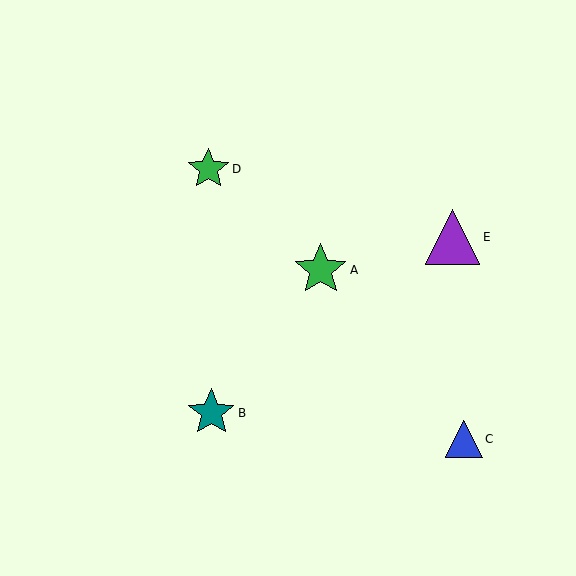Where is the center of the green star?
The center of the green star is at (208, 169).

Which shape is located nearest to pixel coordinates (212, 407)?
The teal star (labeled B) at (211, 413) is nearest to that location.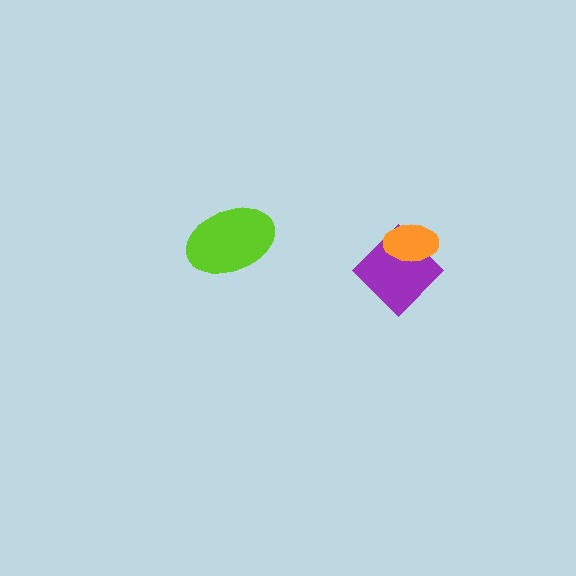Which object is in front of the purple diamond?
The orange ellipse is in front of the purple diamond.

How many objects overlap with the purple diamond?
1 object overlaps with the purple diamond.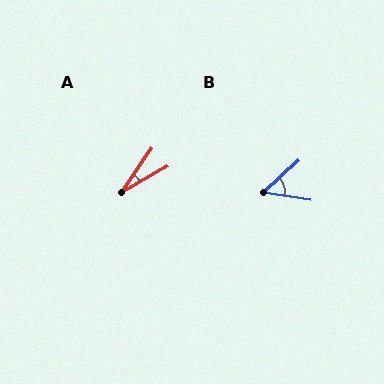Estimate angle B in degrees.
Approximately 52 degrees.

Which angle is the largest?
B, at approximately 52 degrees.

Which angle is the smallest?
A, at approximately 25 degrees.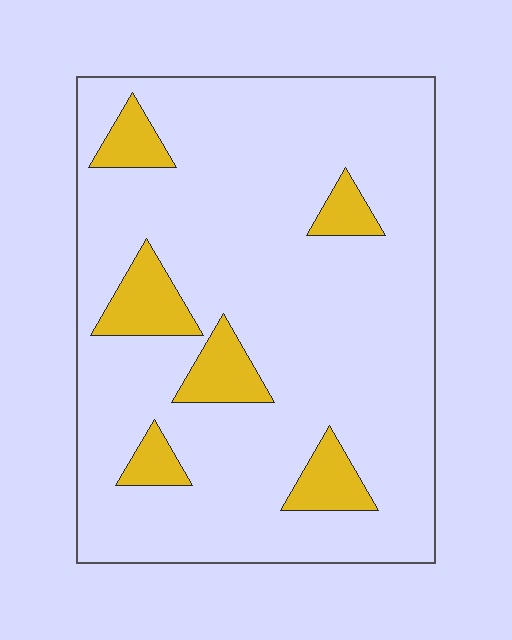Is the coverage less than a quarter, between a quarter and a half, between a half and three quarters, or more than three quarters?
Less than a quarter.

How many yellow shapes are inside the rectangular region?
6.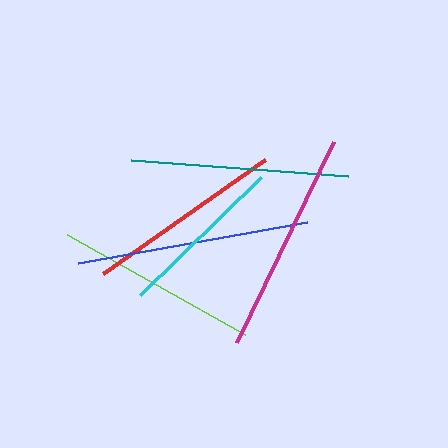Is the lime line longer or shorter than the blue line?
The blue line is longer than the lime line.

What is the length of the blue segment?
The blue segment is approximately 233 pixels long.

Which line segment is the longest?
The blue line is the longest at approximately 233 pixels.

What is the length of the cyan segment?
The cyan segment is approximately 169 pixels long.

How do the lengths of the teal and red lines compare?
The teal and red lines are approximately the same length.